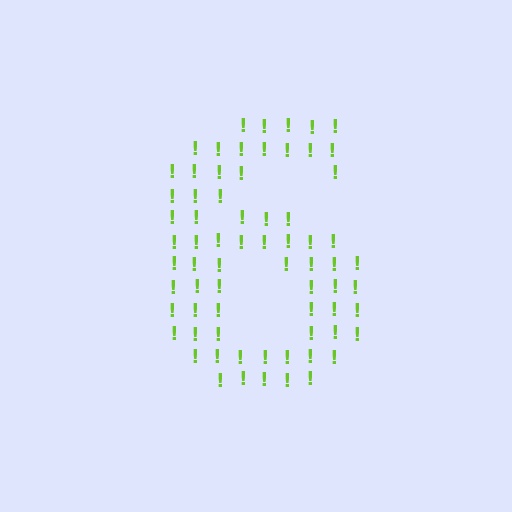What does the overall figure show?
The overall figure shows the digit 6.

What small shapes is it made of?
It is made of small exclamation marks.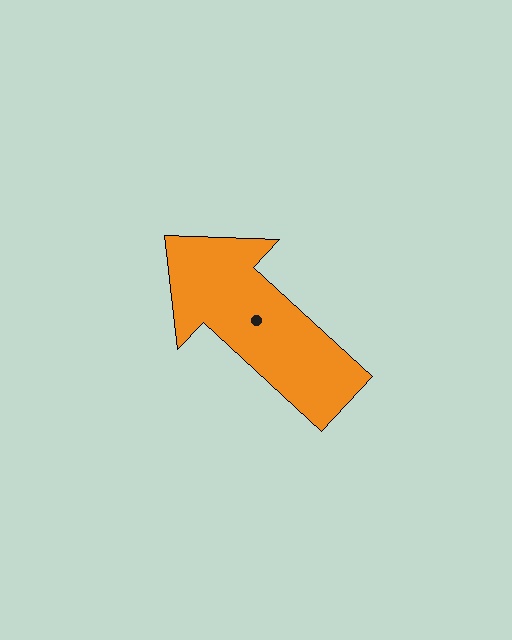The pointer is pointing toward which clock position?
Roughly 10 o'clock.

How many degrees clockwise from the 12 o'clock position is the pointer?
Approximately 313 degrees.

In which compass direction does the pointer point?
Northwest.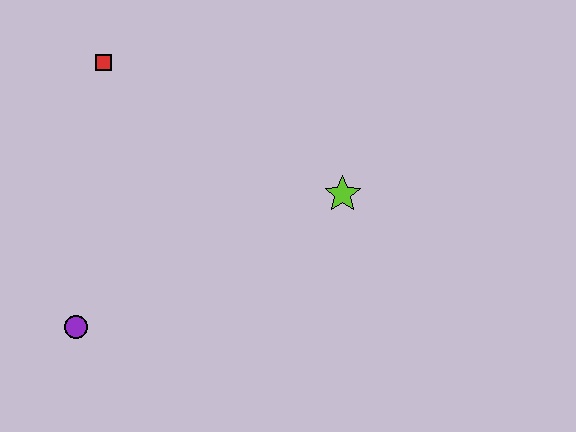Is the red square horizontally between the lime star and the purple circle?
Yes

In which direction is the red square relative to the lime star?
The red square is to the left of the lime star.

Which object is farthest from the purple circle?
The lime star is farthest from the purple circle.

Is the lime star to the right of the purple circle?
Yes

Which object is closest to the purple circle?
The red square is closest to the purple circle.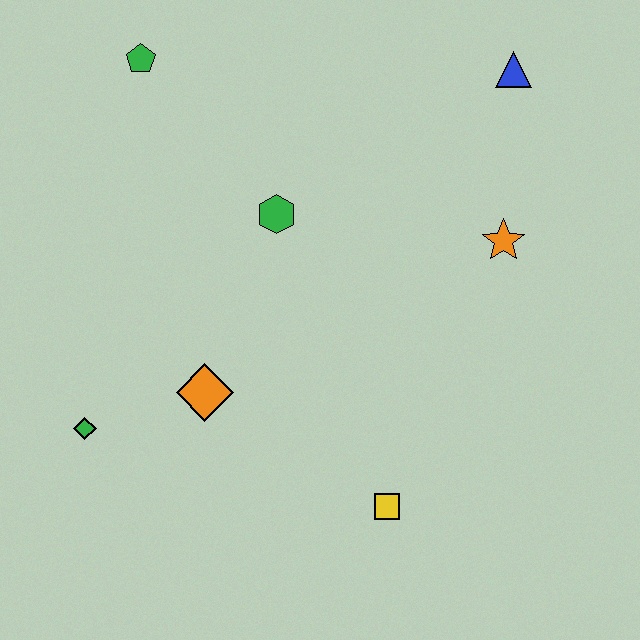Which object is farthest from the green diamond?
The blue triangle is farthest from the green diamond.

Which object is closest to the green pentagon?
The green hexagon is closest to the green pentagon.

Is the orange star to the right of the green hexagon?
Yes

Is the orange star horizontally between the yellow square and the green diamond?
No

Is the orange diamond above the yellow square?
Yes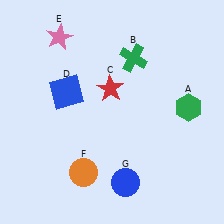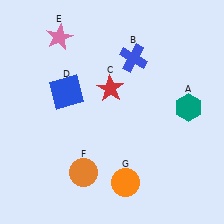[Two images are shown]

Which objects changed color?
A changed from green to teal. B changed from green to blue. G changed from blue to orange.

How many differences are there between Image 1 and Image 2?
There are 3 differences between the two images.